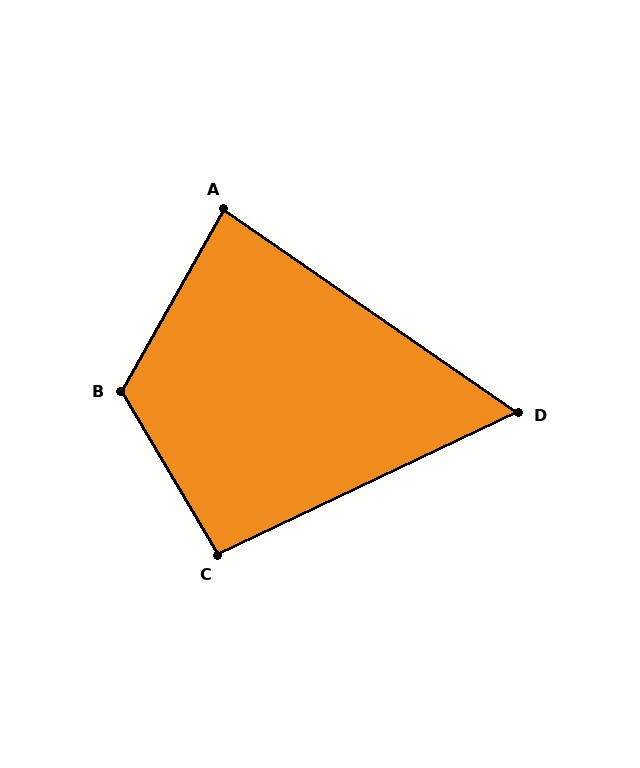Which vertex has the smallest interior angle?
D, at approximately 60 degrees.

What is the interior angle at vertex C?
Approximately 95 degrees (obtuse).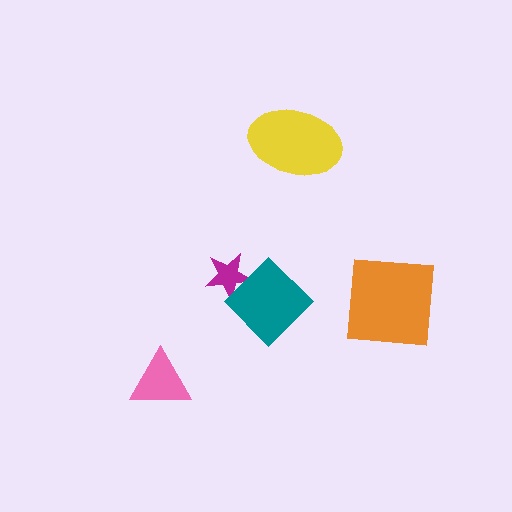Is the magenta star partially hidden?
Yes, it is partially covered by another shape.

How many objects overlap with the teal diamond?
1 object overlaps with the teal diamond.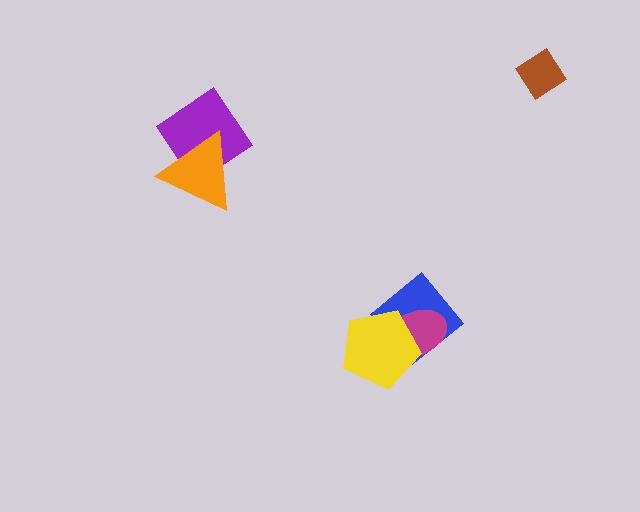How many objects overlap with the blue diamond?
2 objects overlap with the blue diamond.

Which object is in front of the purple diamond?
The orange triangle is in front of the purple diamond.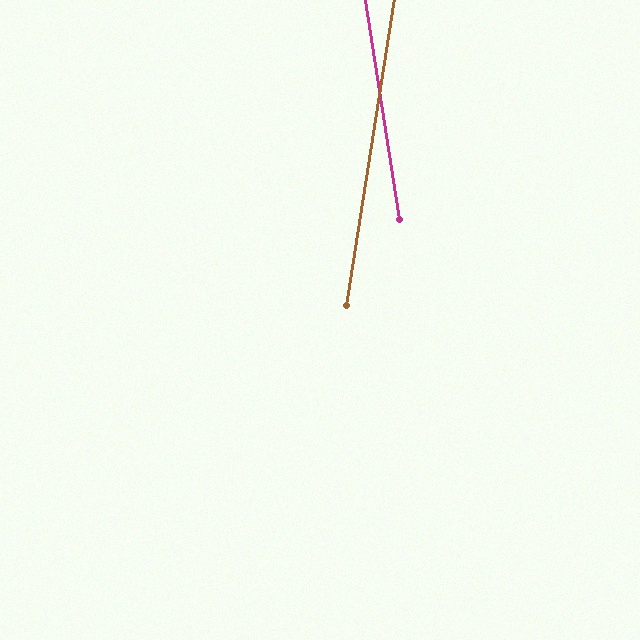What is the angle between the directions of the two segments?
Approximately 18 degrees.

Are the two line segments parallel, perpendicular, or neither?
Neither parallel nor perpendicular — they differ by about 18°.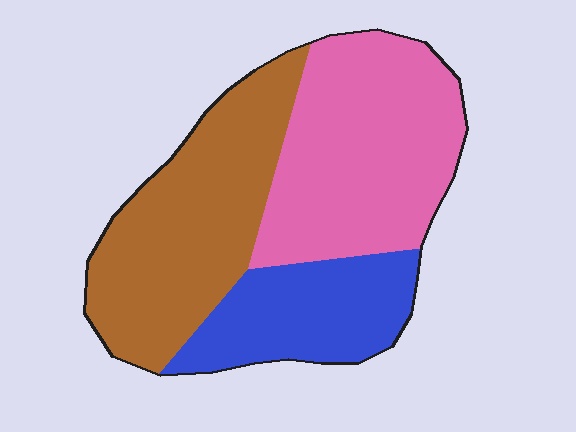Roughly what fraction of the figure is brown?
Brown takes up about three eighths (3/8) of the figure.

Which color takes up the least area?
Blue, at roughly 20%.